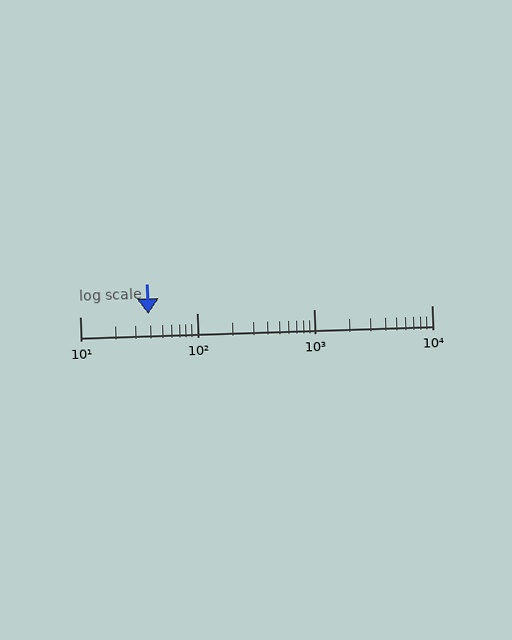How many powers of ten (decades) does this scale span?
The scale spans 3 decades, from 10 to 10000.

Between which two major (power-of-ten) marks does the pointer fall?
The pointer is between 10 and 100.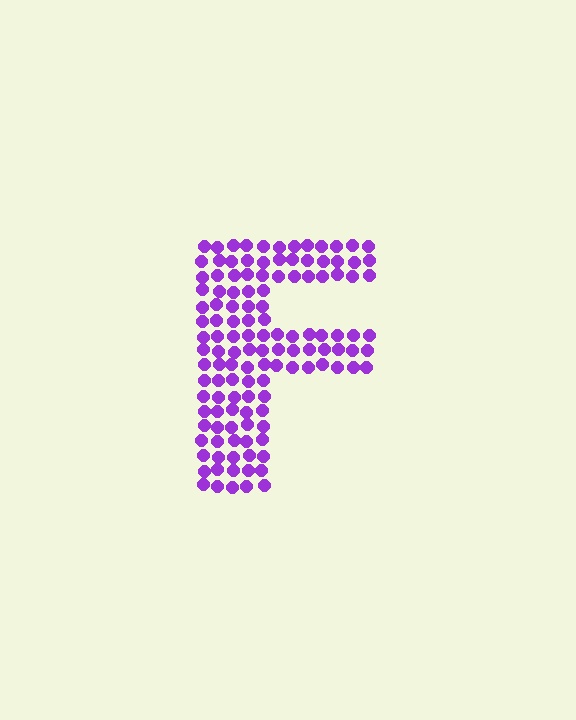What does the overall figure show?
The overall figure shows the letter F.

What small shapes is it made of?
It is made of small circles.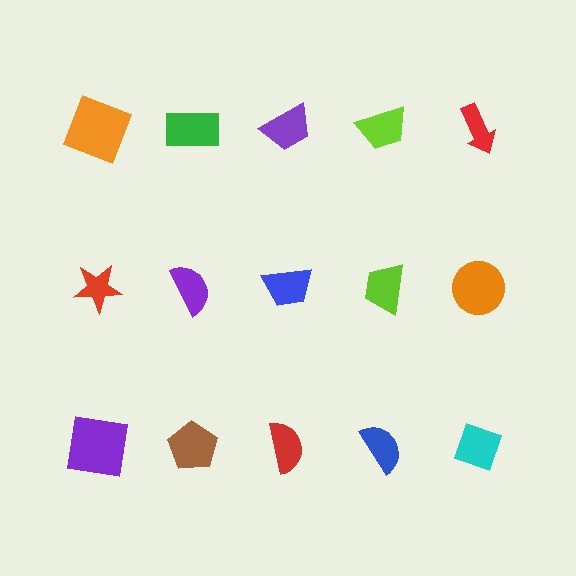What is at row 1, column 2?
A green rectangle.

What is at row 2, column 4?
A lime trapezoid.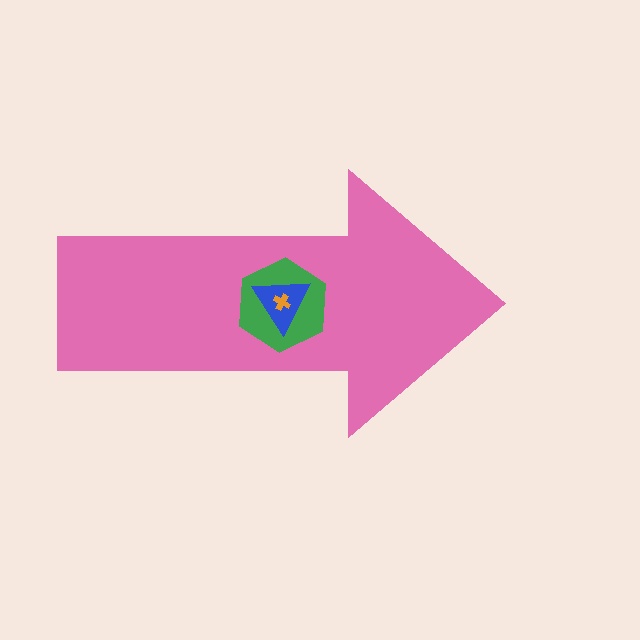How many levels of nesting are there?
4.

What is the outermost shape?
The pink arrow.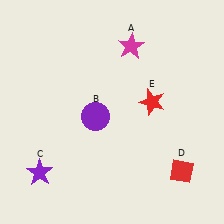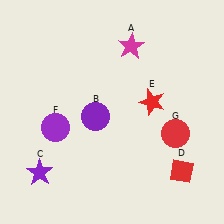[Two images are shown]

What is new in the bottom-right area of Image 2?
A red circle (G) was added in the bottom-right area of Image 2.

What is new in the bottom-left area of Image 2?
A purple circle (F) was added in the bottom-left area of Image 2.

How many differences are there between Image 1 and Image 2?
There are 2 differences between the two images.